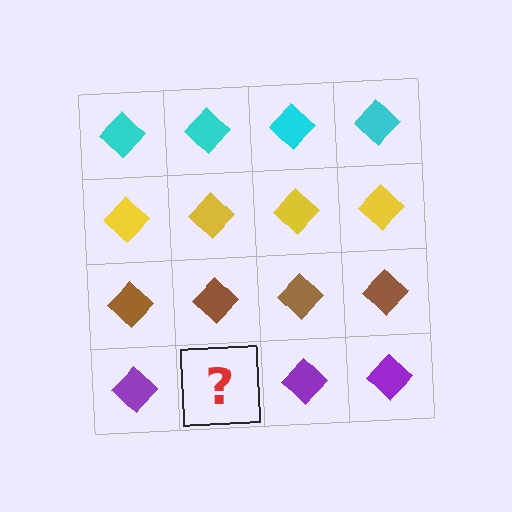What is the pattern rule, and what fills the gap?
The rule is that each row has a consistent color. The gap should be filled with a purple diamond.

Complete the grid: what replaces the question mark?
The question mark should be replaced with a purple diamond.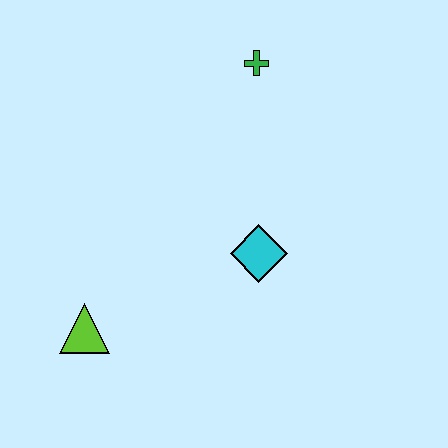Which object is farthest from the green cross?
The lime triangle is farthest from the green cross.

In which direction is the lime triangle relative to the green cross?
The lime triangle is below the green cross.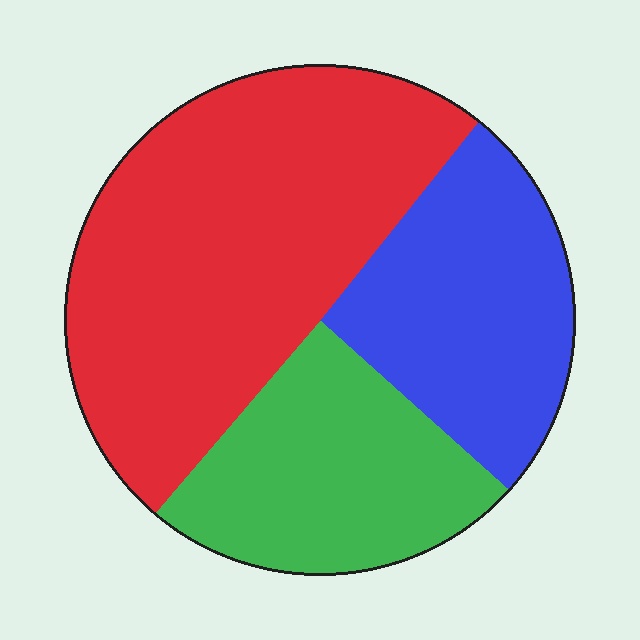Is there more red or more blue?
Red.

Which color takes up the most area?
Red, at roughly 50%.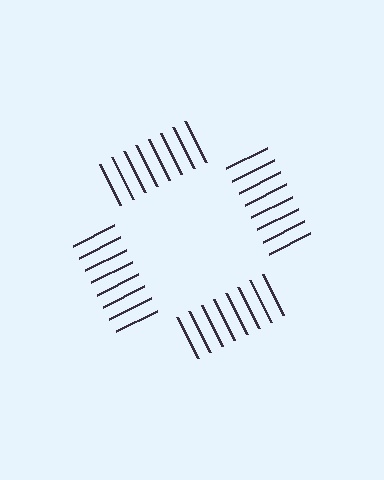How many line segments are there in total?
32 — 8 along each of the 4 edges.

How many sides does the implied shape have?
4 sides — the line-ends trace a square.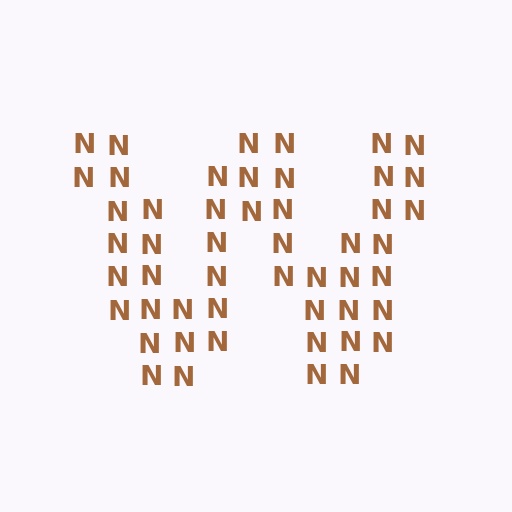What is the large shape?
The large shape is the letter W.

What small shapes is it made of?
It is made of small letter N's.